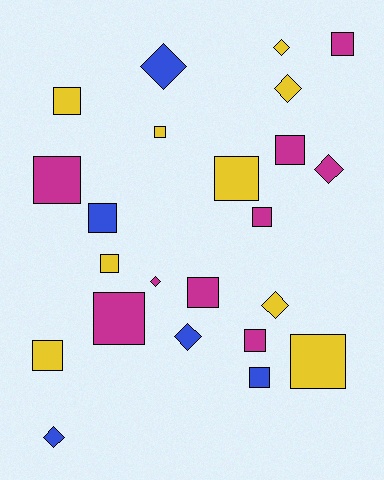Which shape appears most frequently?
Square, with 15 objects.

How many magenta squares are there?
There are 7 magenta squares.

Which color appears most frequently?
Yellow, with 9 objects.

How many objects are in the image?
There are 23 objects.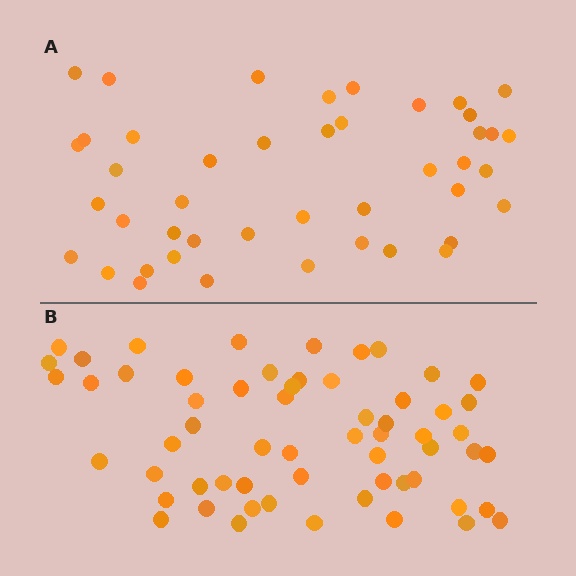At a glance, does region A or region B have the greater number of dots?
Region B (the bottom region) has more dots.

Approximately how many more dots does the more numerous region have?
Region B has approximately 15 more dots than region A.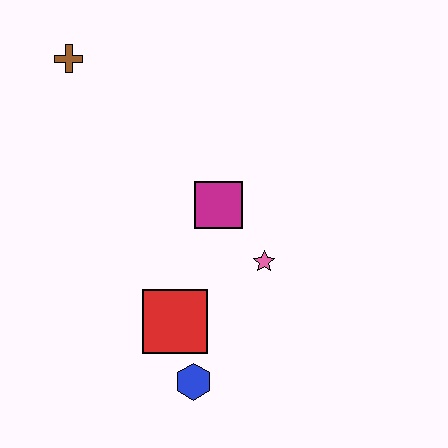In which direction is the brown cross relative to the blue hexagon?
The brown cross is above the blue hexagon.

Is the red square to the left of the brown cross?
No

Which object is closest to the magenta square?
The pink star is closest to the magenta square.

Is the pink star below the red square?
No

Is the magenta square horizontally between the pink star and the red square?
Yes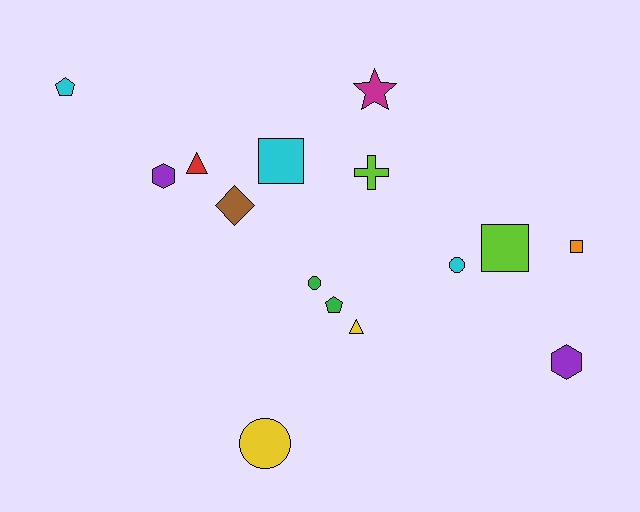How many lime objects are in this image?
There are 2 lime objects.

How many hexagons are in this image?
There are 2 hexagons.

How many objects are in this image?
There are 15 objects.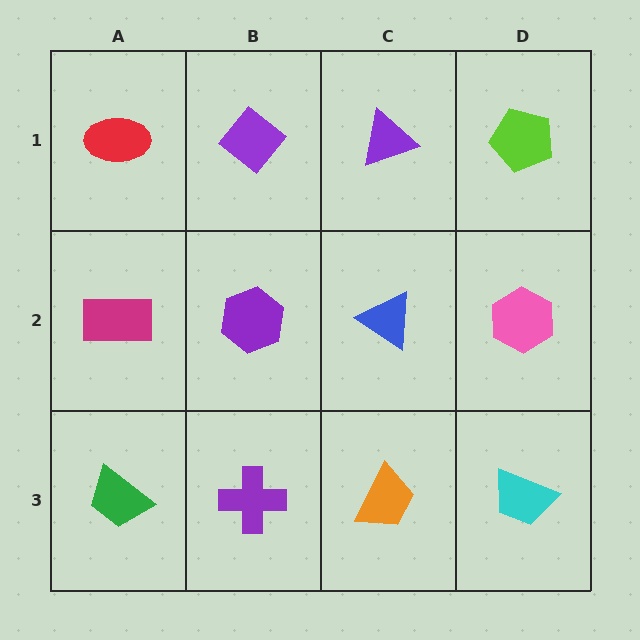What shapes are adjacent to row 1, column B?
A purple hexagon (row 2, column B), a red ellipse (row 1, column A), a purple triangle (row 1, column C).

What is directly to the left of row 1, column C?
A purple diamond.